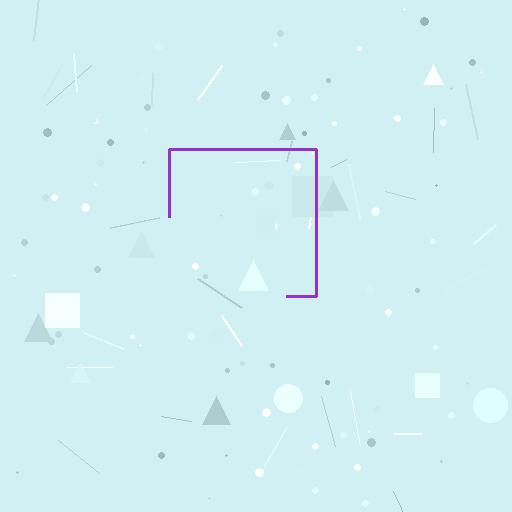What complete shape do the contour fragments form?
The contour fragments form a square.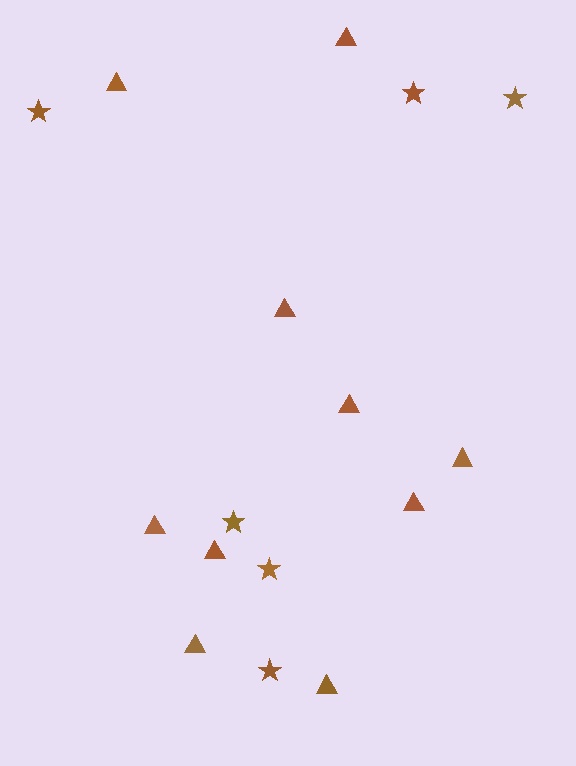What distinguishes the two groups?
There are 2 groups: one group of triangles (10) and one group of stars (6).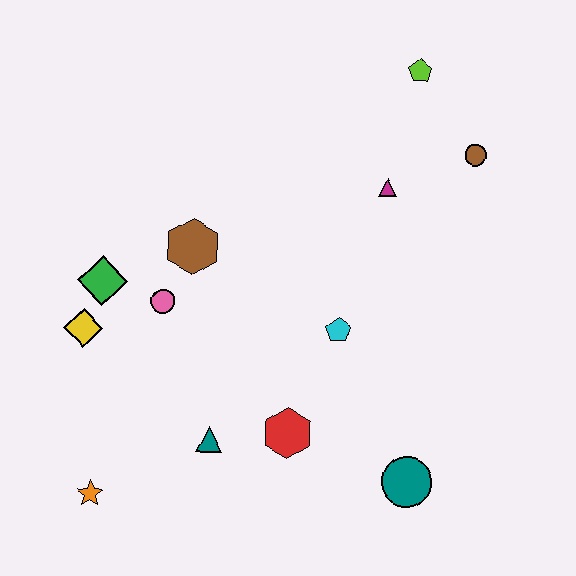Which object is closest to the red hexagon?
The teal triangle is closest to the red hexagon.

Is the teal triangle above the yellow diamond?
No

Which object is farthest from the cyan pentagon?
The orange star is farthest from the cyan pentagon.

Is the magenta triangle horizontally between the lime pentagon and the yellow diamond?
Yes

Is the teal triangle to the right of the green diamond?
Yes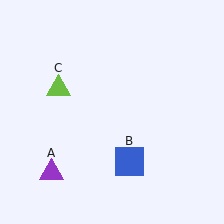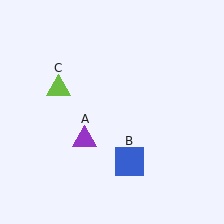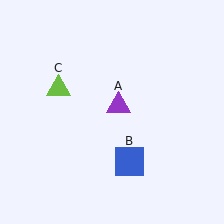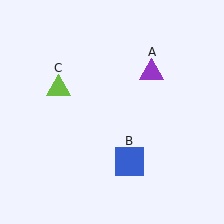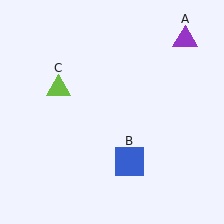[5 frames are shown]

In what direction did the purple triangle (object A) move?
The purple triangle (object A) moved up and to the right.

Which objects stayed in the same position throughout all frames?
Blue square (object B) and lime triangle (object C) remained stationary.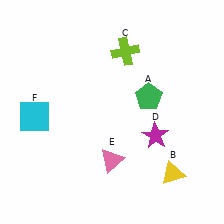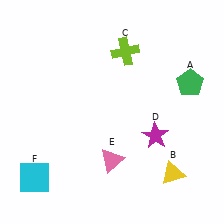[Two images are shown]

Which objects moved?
The objects that moved are: the green pentagon (A), the cyan square (F).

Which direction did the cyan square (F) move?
The cyan square (F) moved down.